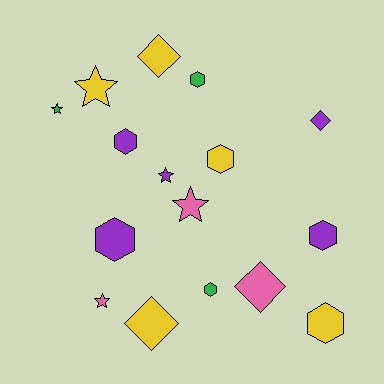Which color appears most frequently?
Yellow, with 5 objects.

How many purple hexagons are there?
There are 3 purple hexagons.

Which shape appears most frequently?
Hexagon, with 7 objects.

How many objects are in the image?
There are 16 objects.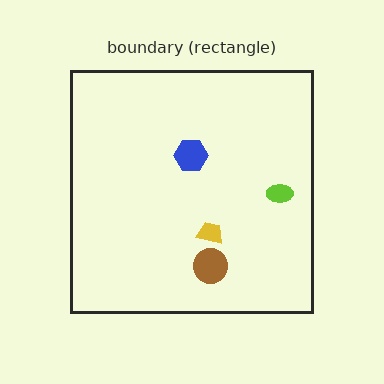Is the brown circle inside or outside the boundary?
Inside.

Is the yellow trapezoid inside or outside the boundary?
Inside.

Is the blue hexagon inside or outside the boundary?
Inside.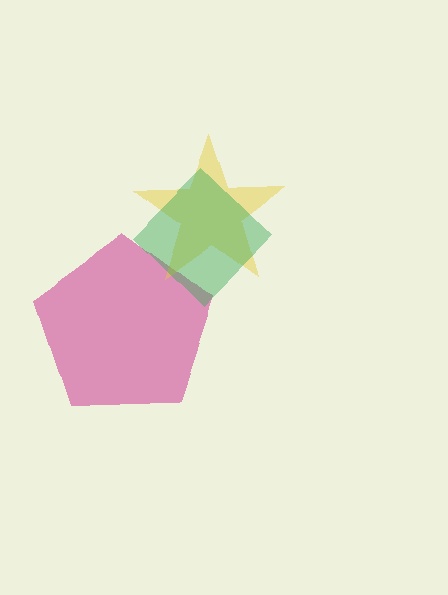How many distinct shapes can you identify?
There are 3 distinct shapes: a magenta pentagon, a yellow star, a green diamond.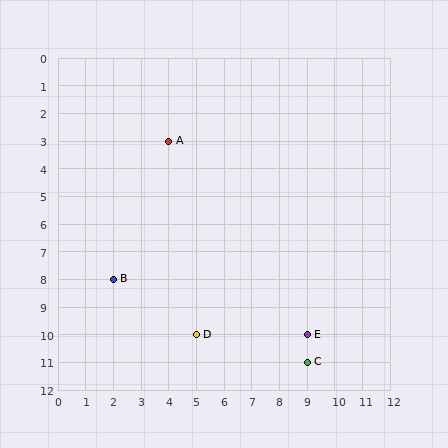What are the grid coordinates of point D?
Point D is at grid coordinates (5, 10).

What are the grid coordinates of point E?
Point E is at grid coordinates (9, 10).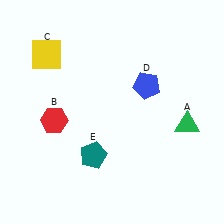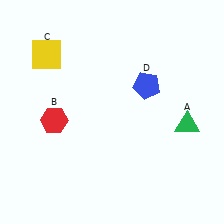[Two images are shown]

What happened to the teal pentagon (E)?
The teal pentagon (E) was removed in Image 2. It was in the bottom-left area of Image 1.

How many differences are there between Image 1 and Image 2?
There is 1 difference between the two images.